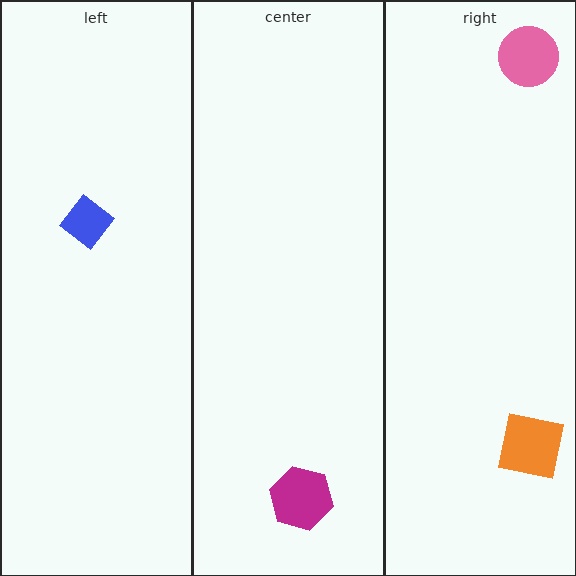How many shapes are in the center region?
1.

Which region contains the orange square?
The right region.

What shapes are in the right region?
The pink circle, the orange square.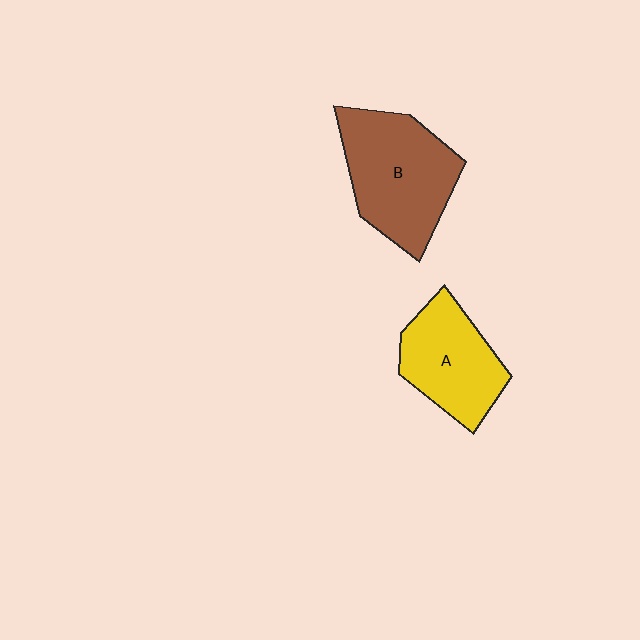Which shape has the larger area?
Shape B (brown).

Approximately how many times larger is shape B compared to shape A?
Approximately 1.3 times.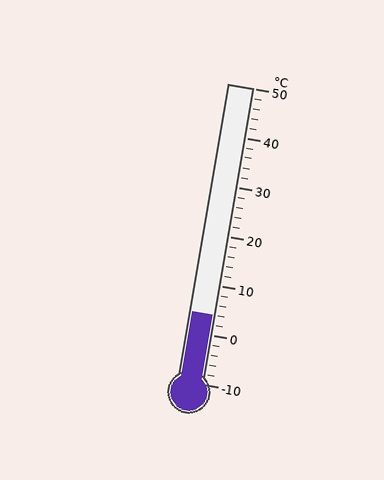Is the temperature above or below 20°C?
The temperature is below 20°C.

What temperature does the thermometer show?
The thermometer shows approximately 4°C.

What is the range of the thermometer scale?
The thermometer scale ranges from -10°C to 50°C.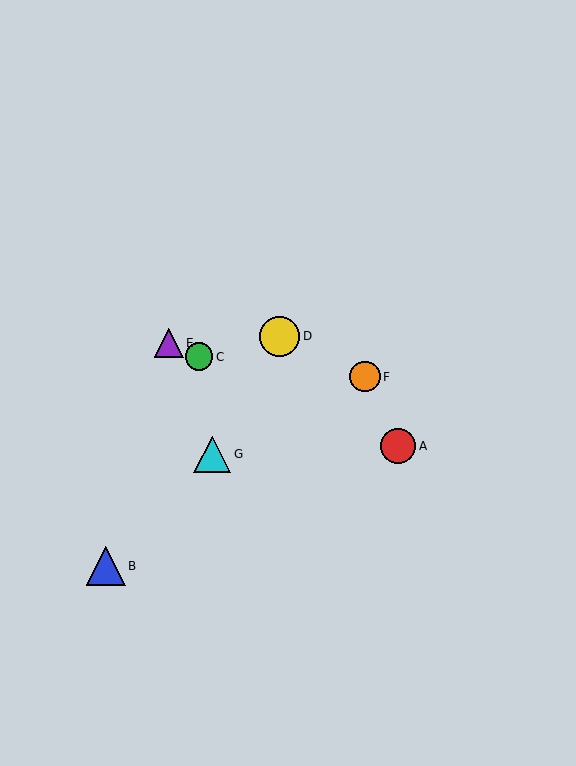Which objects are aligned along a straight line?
Objects A, C, E are aligned along a straight line.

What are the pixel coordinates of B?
Object B is at (106, 566).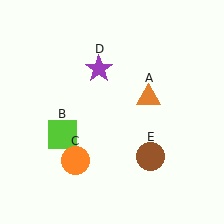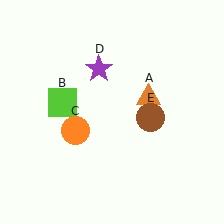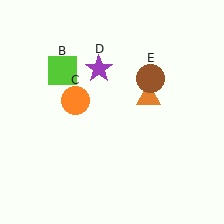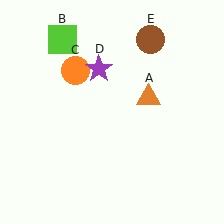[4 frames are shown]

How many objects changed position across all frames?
3 objects changed position: lime square (object B), orange circle (object C), brown circle (object E).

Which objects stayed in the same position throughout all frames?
Orange triangle (object A) and purple star (object D) remained stationary.